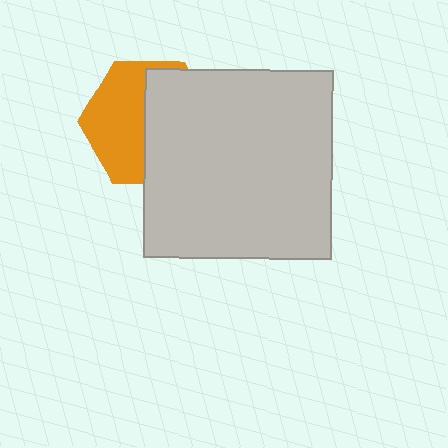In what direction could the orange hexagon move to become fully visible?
The orange hexagon could move left. That would shift it out from behind the light gray square entirely.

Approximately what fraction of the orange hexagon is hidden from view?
Roughly 51% of the orange hexagon is hidden behind the light gray square.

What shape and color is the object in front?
The object in front is a light gray square.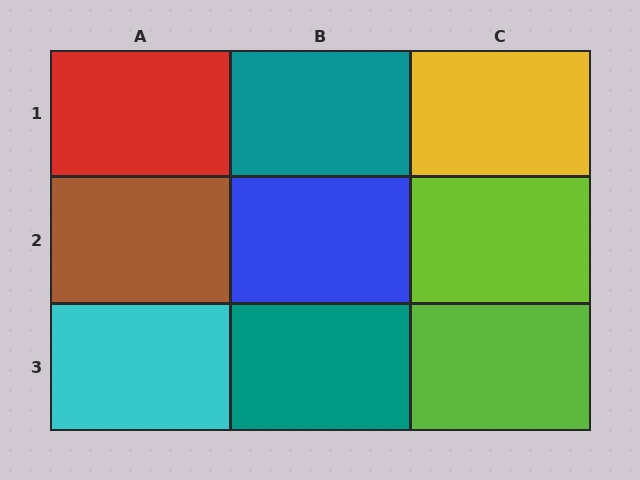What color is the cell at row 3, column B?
Teal.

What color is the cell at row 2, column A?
Brown.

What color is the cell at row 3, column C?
Lime.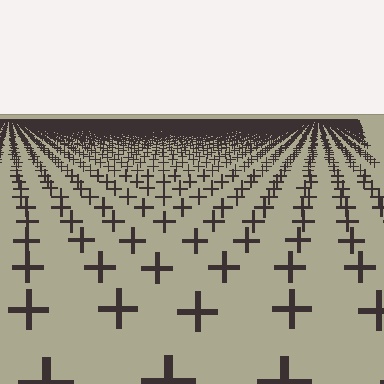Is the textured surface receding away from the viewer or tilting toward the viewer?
The surface is receding away from the viewer. Texture elements get smaller and denser toward the top.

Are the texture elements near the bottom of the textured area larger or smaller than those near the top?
Larger. Near the bottom, elements are closer to the viewer and appear at a bigger on-screen size.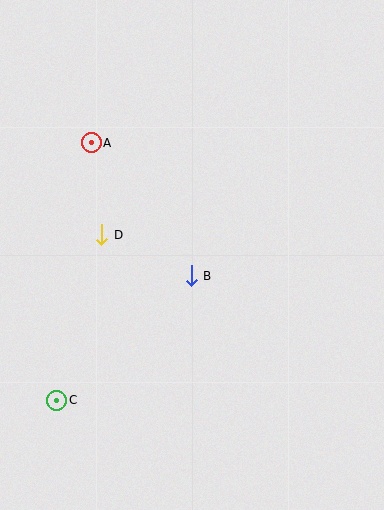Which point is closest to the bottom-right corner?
Point B is closest to the bottom-right corner.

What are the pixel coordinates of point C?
Point C is at (57, 400).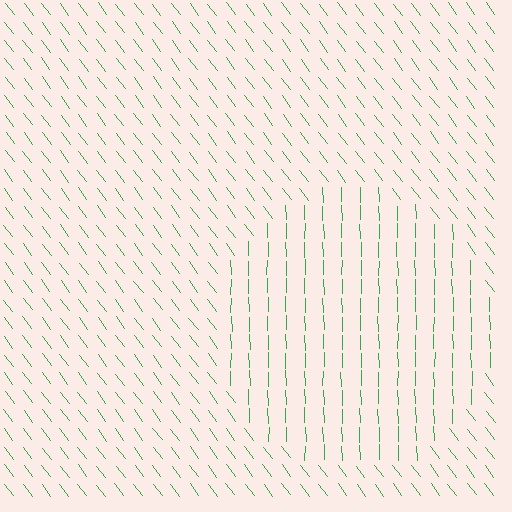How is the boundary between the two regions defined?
The boundary is defined purely by a change in line orientation (approximately 36 degrees difference). All lines are the same color and thickness.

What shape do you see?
I see a circle.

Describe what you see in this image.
The image is filled with small green line segments. A circle region in the image has lines oriented differently from the surrounding lines, creating a visible texture boundary.